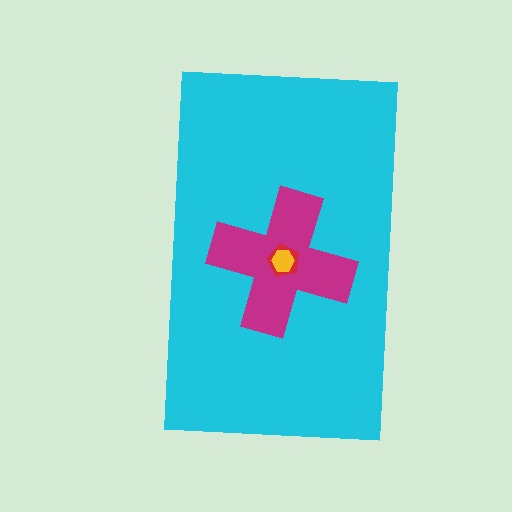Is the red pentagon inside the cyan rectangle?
Yes.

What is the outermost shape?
The cyan rectangle.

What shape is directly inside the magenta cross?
The red pentagon.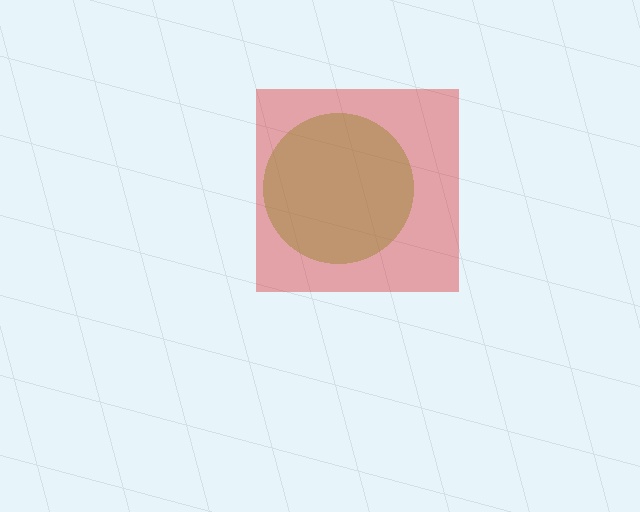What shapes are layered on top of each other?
The layered shapes are: a lime circle, a red square.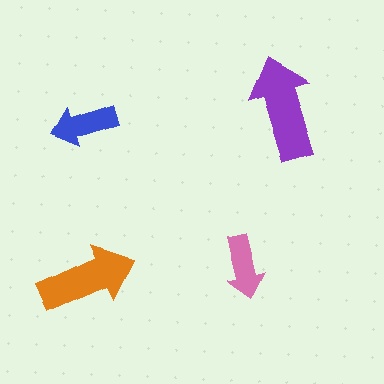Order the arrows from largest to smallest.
the purple one, the orange one, the blue one, the pink one.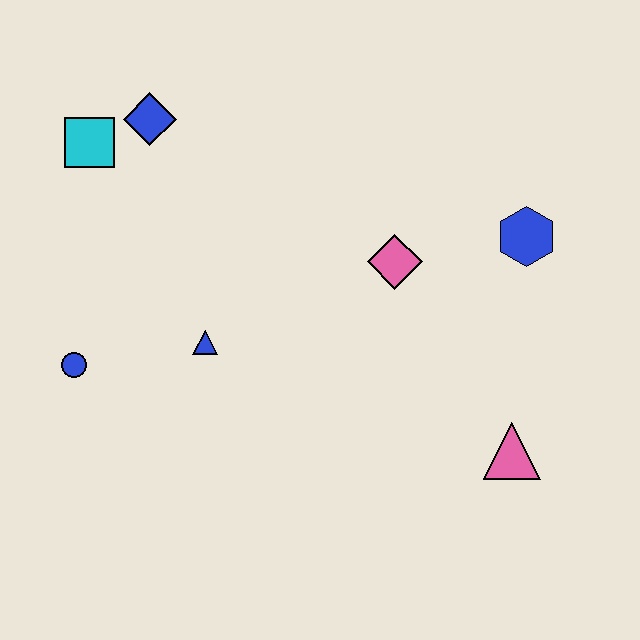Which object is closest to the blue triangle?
The blue circle is closest to the blue triangle.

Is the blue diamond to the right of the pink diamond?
No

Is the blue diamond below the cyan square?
No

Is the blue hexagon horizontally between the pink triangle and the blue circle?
No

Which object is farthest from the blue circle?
The blue hexagon is farthest from the blue circle.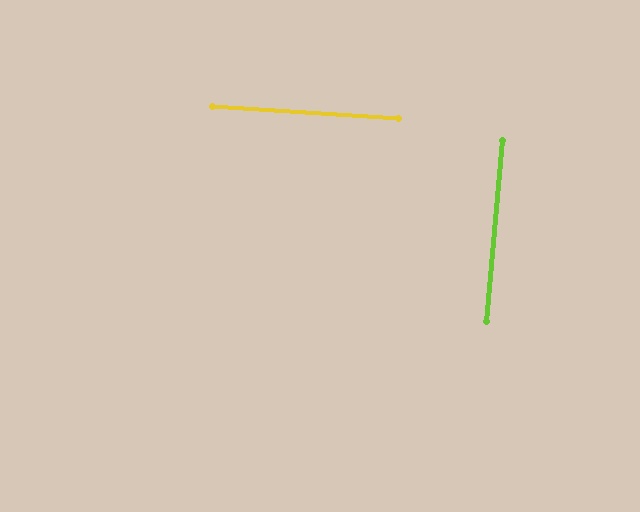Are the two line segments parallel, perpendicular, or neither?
Perpendicular — they meet at approximately 89°.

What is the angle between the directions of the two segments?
Approximately 89 degrees.